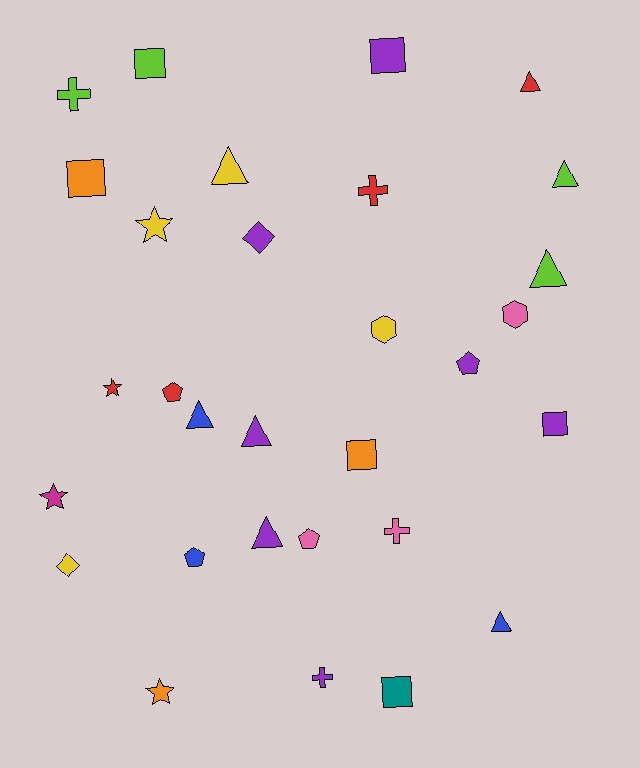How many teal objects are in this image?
There is 1 teal object.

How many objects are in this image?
There are 30 objects.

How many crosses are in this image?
There are 4 crosses.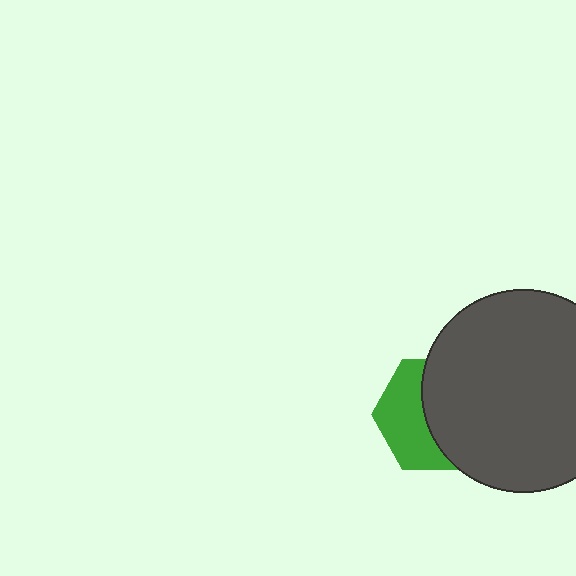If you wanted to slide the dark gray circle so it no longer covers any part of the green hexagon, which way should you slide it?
Slide it right — that is the most direct way to separate the two shapes.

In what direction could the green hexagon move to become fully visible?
The green hexagon could move left. That would shift it out from behind the dark gray circle entirely.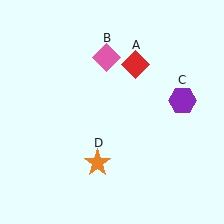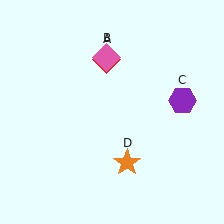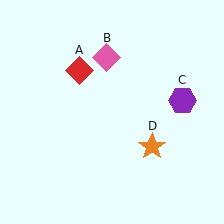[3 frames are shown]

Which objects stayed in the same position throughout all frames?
Pink diamond (object B) and purple hexagon (object C) remained stationary.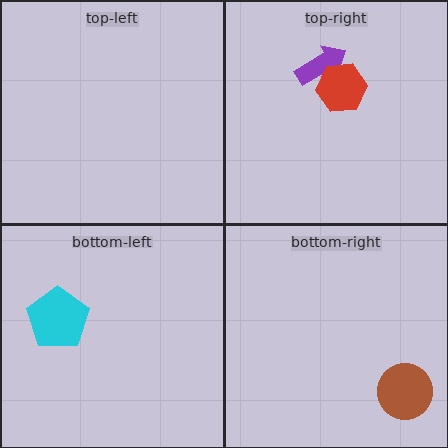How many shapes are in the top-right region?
2.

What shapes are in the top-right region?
The purple arrow, the red hexagon.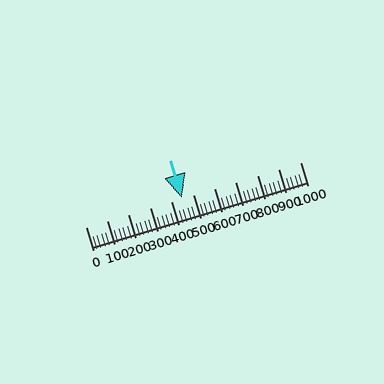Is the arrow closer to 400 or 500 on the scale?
The arrow is closer to 400.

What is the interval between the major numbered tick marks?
The major tick marks are spaced 100 units apart.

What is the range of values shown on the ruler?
The ruler shows values from 0 to 1000.